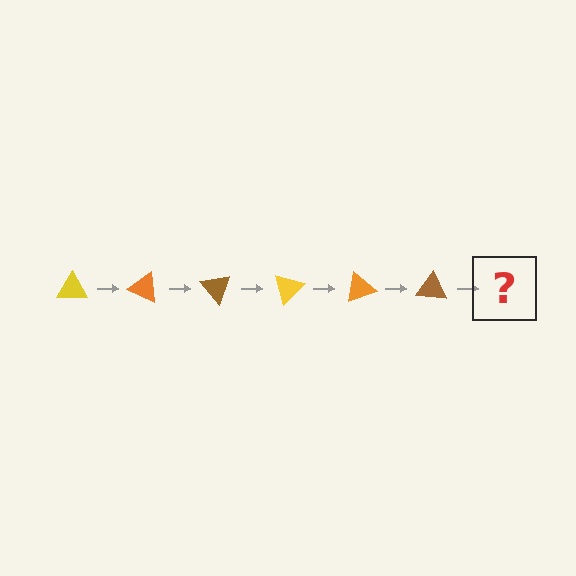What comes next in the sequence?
The next element should be a yellow triangle, rotated 150 degrees from the start.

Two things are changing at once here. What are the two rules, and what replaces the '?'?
The two rules are that it rotates 25 degrees each step and the color cycles through yellow, orange, and brown. The '?' should be a yellow triangle, rotated 150 degrees from the start.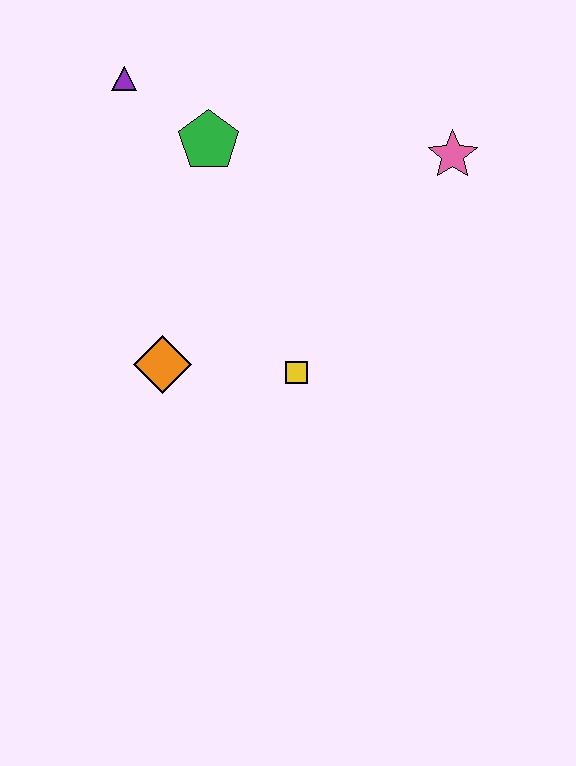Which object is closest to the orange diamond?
The yellow square is closest to the orange diamond.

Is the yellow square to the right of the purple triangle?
Yes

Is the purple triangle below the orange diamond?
No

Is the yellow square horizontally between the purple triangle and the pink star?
Yes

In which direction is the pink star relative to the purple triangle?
The pink star is to the right of the purple triangle.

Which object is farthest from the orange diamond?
The pink star is farthest from the orange diamond.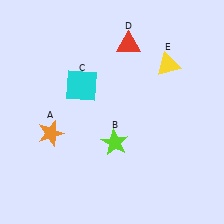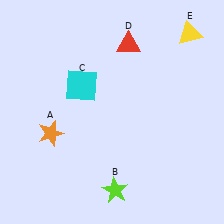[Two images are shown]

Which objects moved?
The objects that moved are: the lime star (B), the yellow triangle (E).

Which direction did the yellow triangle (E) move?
The yellow triangle (E) moved up.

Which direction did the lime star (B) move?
The lime star (B) moved down.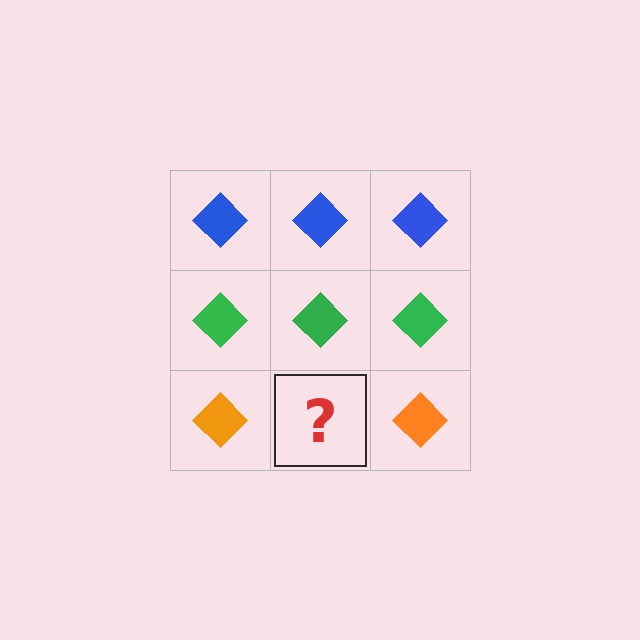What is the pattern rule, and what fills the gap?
The rule is that each row has a consistent color. The gap should be filled with an orange diamond.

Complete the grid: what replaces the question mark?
The question mark should be replaced with an orange diamond.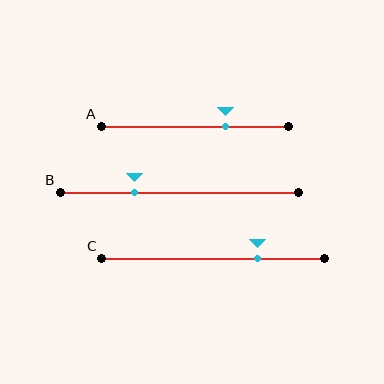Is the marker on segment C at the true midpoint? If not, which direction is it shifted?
No, the marker on segment C is shifted to the right by about 20% of the segment length.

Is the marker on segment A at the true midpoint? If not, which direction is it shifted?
No, the marker on segment A is shifted to the right by about 16% of the segment length.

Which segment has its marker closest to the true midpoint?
Segment A has its marker closest to the true midpoint.